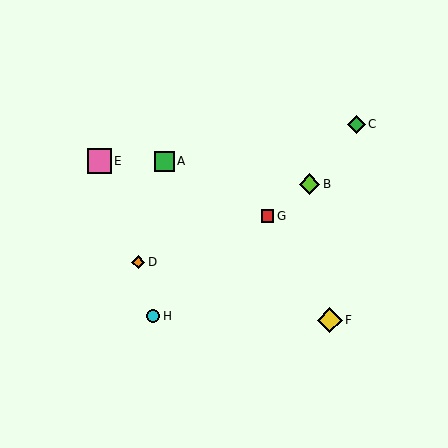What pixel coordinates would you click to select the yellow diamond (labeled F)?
Click at (330, 320) to select the yellow diamond F.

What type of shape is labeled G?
Shape G is a red square.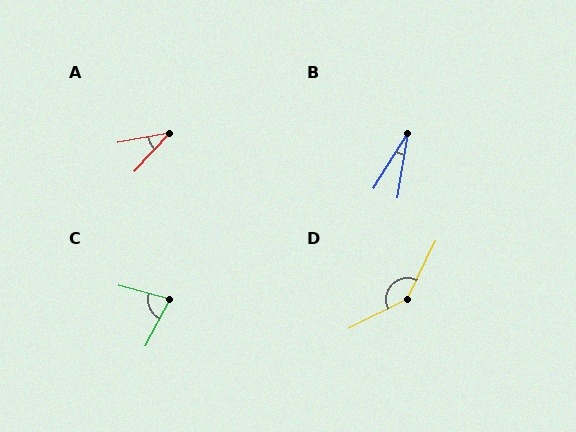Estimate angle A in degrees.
Approximately 37 degrees.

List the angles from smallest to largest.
B (23°), A (37°), C (78°), D (143°).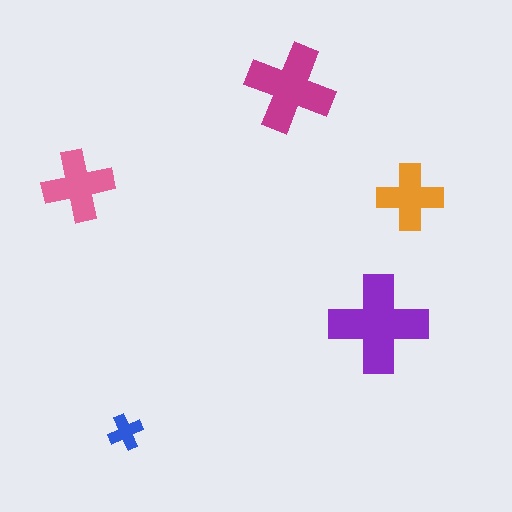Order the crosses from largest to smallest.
the purple one, the magenta one, the pink one, the orange one, the blue one.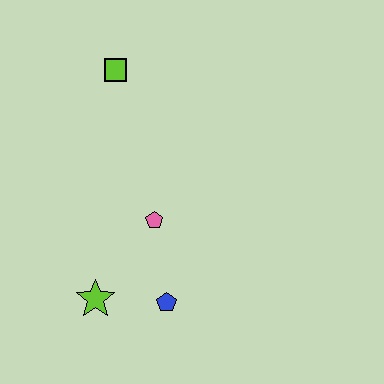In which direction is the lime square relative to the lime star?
The lime square is above the lime star.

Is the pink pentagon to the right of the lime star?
Yes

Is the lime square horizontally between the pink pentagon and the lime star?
Yes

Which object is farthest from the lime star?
The lime square is farthest from the lime star.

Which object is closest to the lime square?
The pink pentagon is closest to the lime square.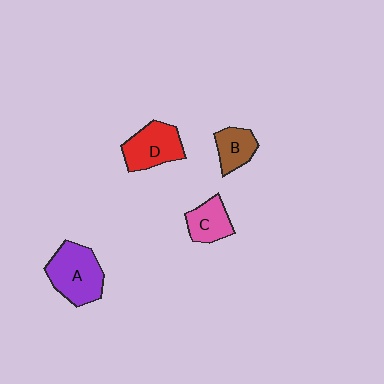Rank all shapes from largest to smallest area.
From largest to smallest: A (purple), D (red), C (pink), B (brown).